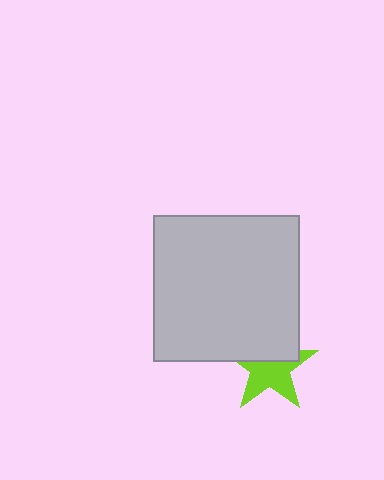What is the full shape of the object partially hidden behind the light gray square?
The partially hidden object is a lime star.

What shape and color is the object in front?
The object in front is a light gray square.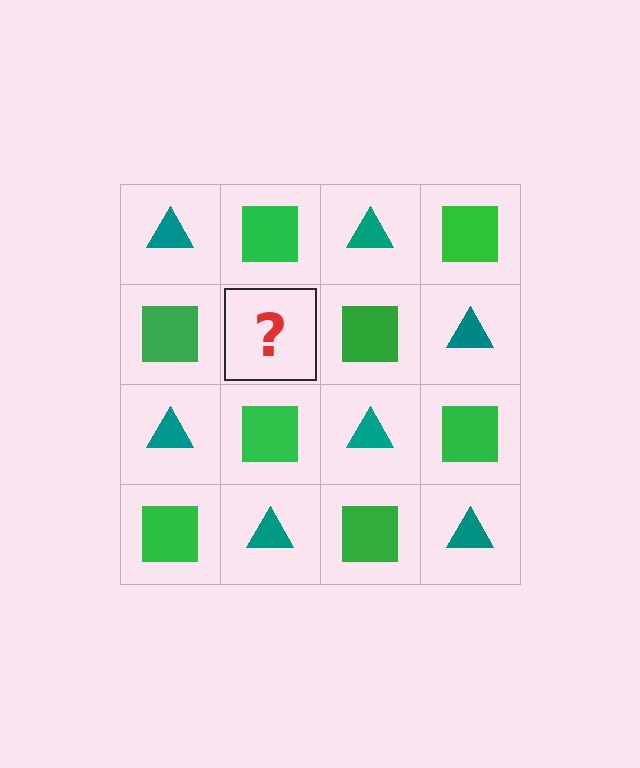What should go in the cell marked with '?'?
The missing cell should contain a teal triangle.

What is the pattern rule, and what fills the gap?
The rule is that it alternates teal triangle and green square in a checkerboard pattern. The gap should be filled with a teal triangle.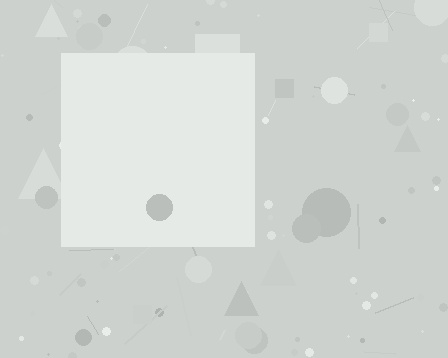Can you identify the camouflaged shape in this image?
The camouflaged shape is a square.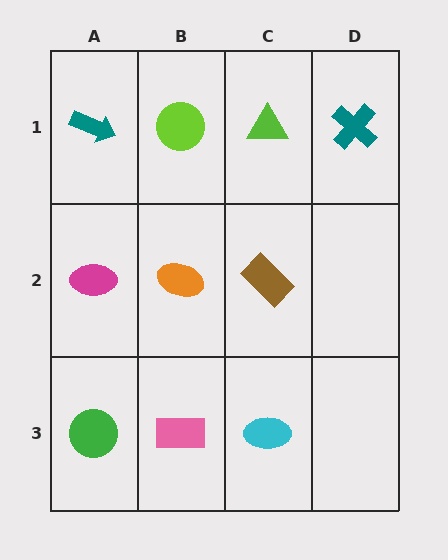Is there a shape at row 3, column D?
No, that cell is empty.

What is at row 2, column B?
An orange ellipse.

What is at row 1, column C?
A lime triangle.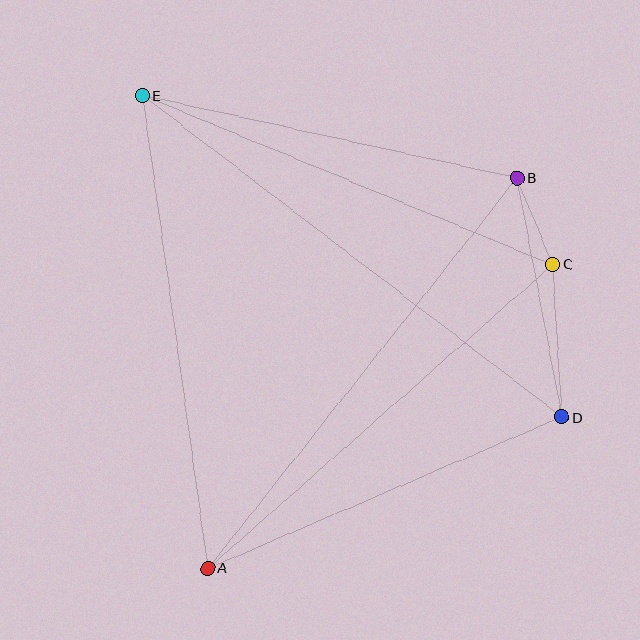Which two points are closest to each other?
Points B and C are closest to each other.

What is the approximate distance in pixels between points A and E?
The distance between A and E is approximately 477 pixels.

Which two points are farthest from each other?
Points D and E are farthest from each other.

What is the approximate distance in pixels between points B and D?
The distance between B and D is approximately 244 pixels.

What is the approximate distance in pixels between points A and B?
The distance between A and B is approximately 498 pixels.